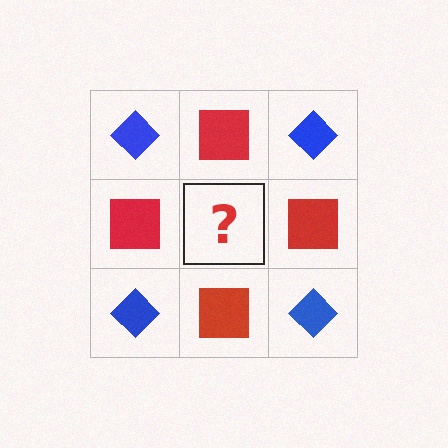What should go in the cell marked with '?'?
The missing cell should contain a blue diamond.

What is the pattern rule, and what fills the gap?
The rule is that it alternates blue diamond and red square in a checkerboard pattern. The gap should be filled with a blue diamond.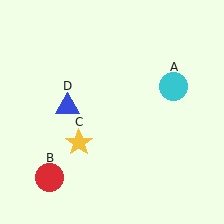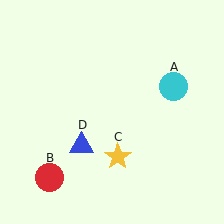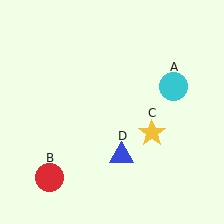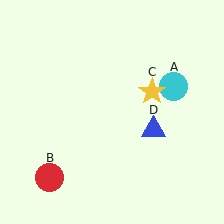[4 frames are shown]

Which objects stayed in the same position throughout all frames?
Cyan circle (object A) and red circle (object B) remained stationary.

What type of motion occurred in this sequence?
The yellow star (object C), blue triangle (object D) rotated counterclockwise around the center of the scene.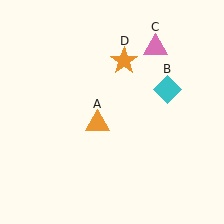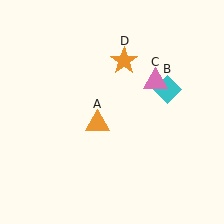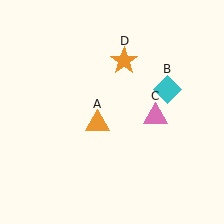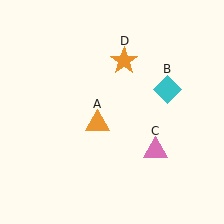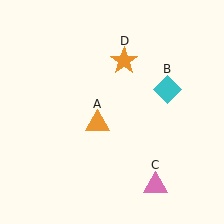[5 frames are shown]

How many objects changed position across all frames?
1 object changed position: pink triangle (object C).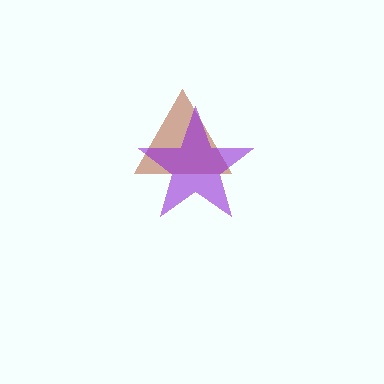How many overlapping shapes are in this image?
There are 2 overlapping shapes in the image.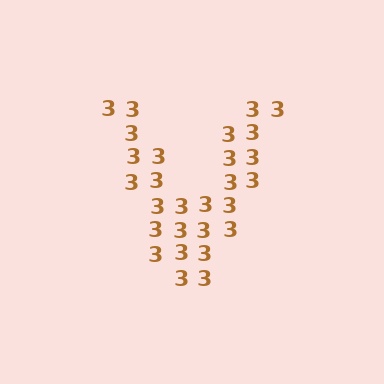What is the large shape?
The large shape is the letter V.